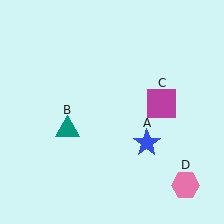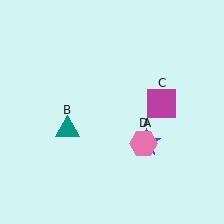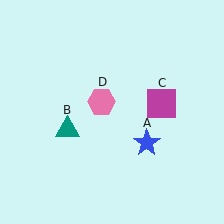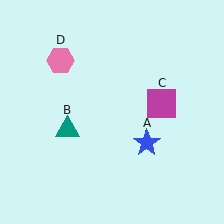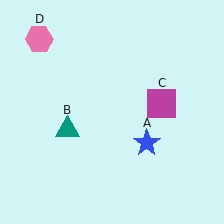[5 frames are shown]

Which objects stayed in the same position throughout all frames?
Blue star (object A) and teal triangle (object B) and magenta square (object C) remained stationary.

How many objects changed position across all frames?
1 object changed position: pink hexagon (object D).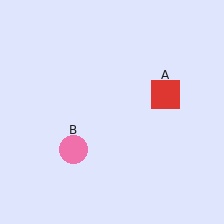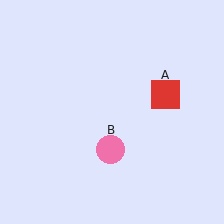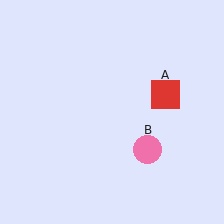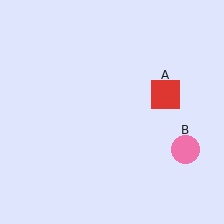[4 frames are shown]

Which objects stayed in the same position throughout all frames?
Red square (object A) remained stationary.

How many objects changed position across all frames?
1 object changed position: pink circle (object B).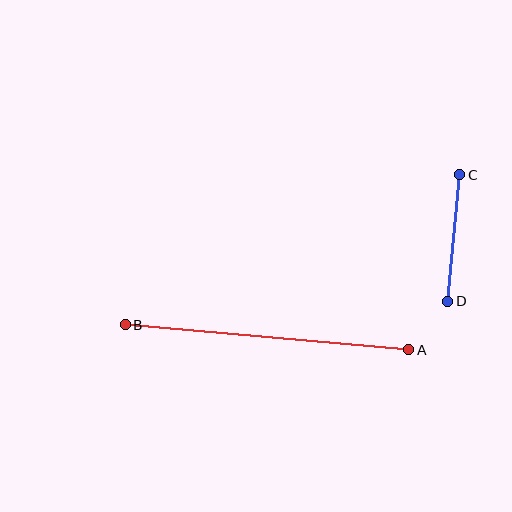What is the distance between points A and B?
The distance is approximately 284 pixels.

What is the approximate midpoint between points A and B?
The midpoint is at approximately (267, 337) pixels.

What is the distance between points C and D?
The distance is approximately 127 pixels.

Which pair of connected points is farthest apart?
Points A and B are farthest apart.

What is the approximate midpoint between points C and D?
The midpoint is at approximately (454, 238) pixels.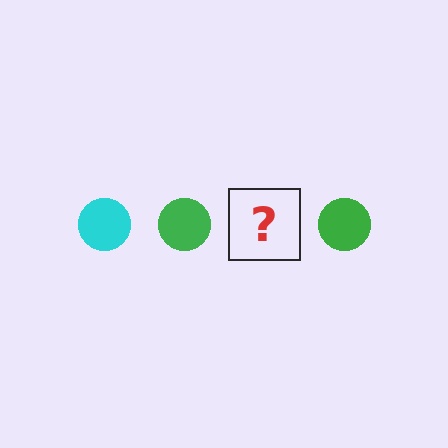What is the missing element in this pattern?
The missing element is a cyan circle.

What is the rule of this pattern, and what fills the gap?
The rule is that the pattern cycles through cyan, green circles. The gap should be filled with a cyan circle.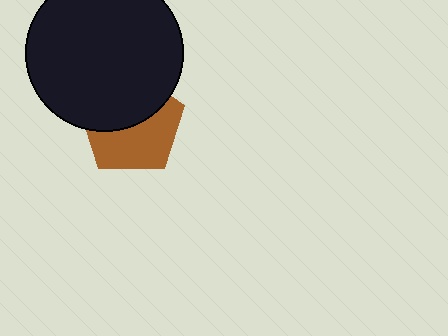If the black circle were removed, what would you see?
You would see the complete brown pentagon.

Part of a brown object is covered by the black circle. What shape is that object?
It is a pentagon.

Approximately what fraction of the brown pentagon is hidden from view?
Roughly 47% of the brown pentagon is hidden behind the black circle.